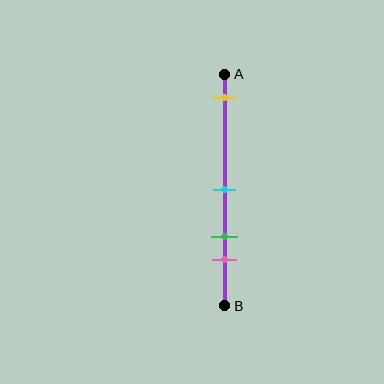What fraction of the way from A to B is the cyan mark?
The cyan mark is approximately 50% (0.5) of the way from A to B.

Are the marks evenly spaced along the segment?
No, the marks are not evenly spaced.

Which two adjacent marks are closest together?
The green and pink marks are the closest adjacent pair.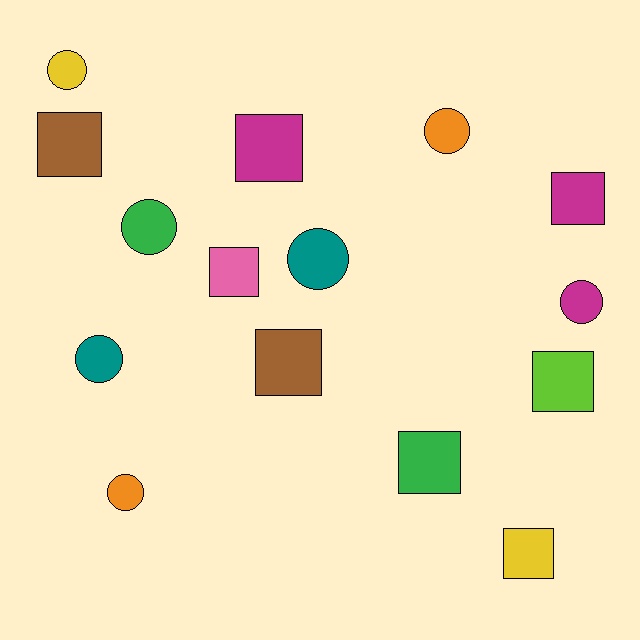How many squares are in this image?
There are 8 squares.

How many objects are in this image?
There are 15 objects.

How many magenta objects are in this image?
There are 3 magenta objects.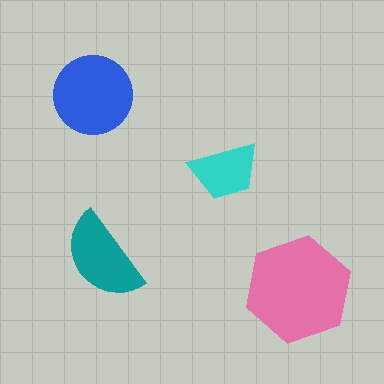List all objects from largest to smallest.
The pink hexagon, the blue circle, the teal semicircle, the cyan trapezoid.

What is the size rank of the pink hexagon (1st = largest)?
1st.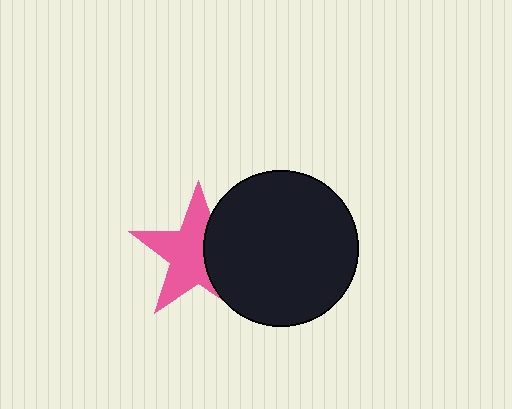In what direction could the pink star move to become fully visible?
The pink star could move left. That would shift it out from behind the black circle entirely.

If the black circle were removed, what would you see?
You would see the complete pink star.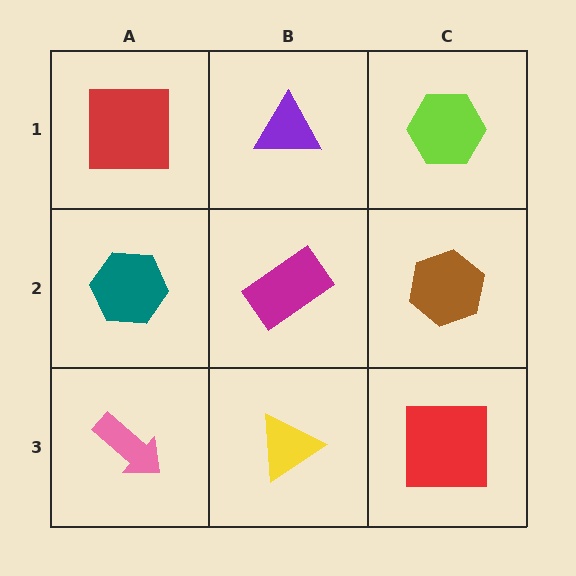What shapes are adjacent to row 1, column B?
A magenta rectangle (row 2, column B), a red square (row 1, column A), a lime hexagon (row 1, column C).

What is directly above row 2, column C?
A lime hexagon.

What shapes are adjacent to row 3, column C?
A brown hexagon (row 2, column C), a yellow triangle (row 3, column B).